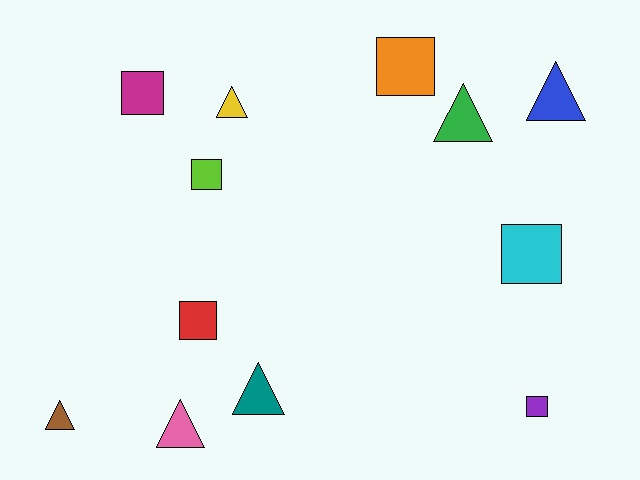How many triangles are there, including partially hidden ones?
There are 6 triangles.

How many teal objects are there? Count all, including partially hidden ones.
There is 1 teal object.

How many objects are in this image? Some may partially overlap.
There are 12 objects.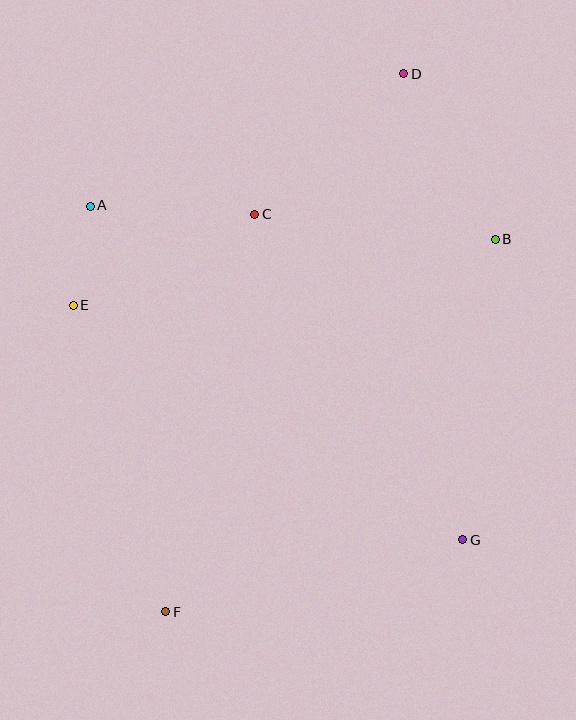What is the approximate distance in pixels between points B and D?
The distance between B and D is approximately 190 pixels.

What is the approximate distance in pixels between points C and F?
The distance between C and F is approximately 407 pixels.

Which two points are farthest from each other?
Points D and F are farthest from each other.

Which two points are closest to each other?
Points A and E are closest to each other.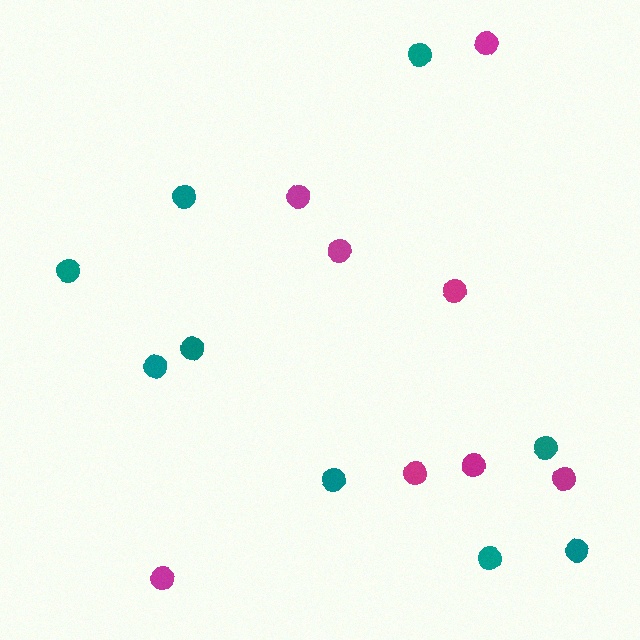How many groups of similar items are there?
There are 2 groups: one group of teal circles (9) and one group of magenta circles (8).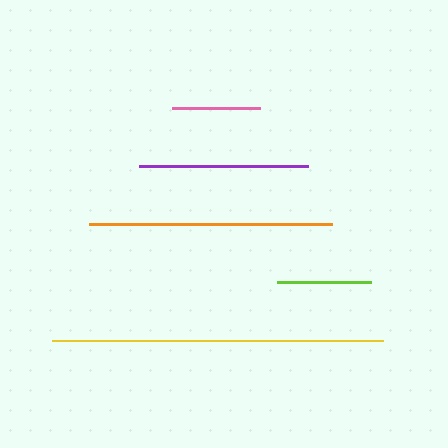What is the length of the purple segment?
The purple segment is approximately 169 pixels long.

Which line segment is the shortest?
The pink line is the shortest at approximately 88 pixels.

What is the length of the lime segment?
The lime segment is approximately 95 pixels long.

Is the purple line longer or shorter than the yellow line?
The yellow line is longer than the purple line.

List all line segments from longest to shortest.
From longest to shortest: yellow, orange, purple, lime, pink.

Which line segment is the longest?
The yellow line is the longest at approximately 331 pixels.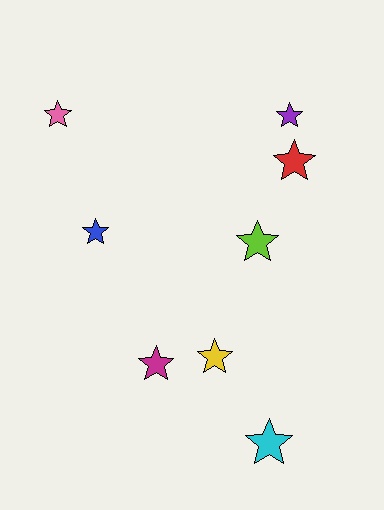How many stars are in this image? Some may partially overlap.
There are 8 stars.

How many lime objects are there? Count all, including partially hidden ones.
There is 1 lime object.